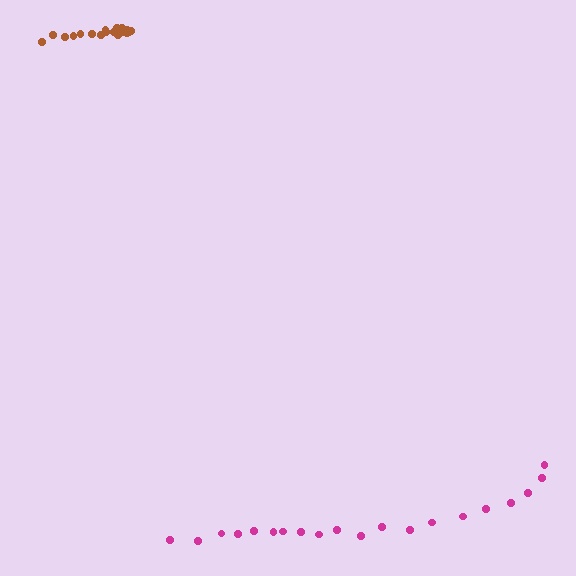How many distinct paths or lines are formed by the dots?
There are 2 distinct paths.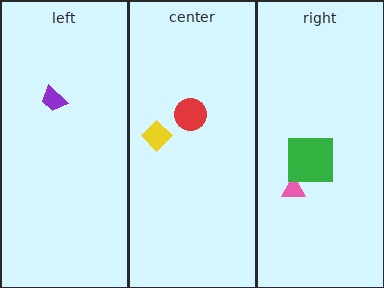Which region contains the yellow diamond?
The center region.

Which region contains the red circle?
The center region.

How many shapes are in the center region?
2.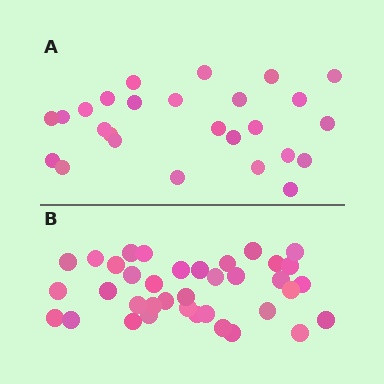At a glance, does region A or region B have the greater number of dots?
Region B (the bottom region) has more dots.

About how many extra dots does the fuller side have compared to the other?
Region B has roughly 12 or so more dots than region A.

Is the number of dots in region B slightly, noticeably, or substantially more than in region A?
Region B has noticeably more, but not dramatically so. The ratio is roughly 1.4 to 1.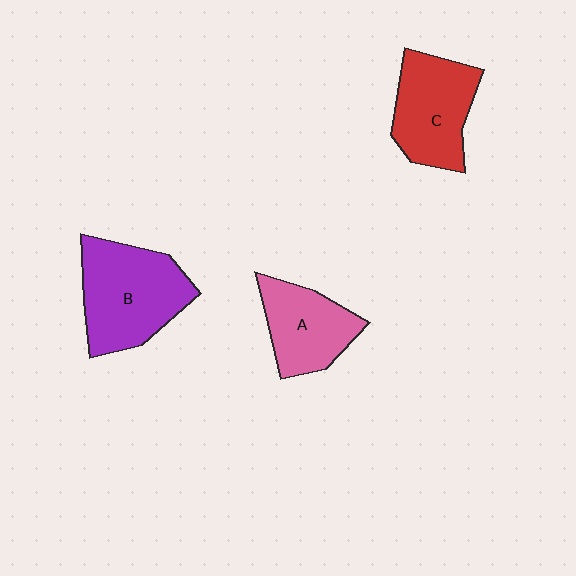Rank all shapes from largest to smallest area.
From largest to smallest: B (purple), C (red), A (pink).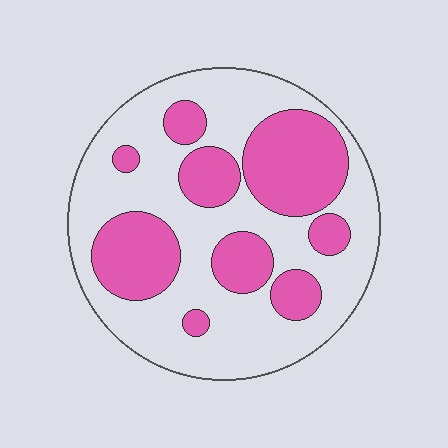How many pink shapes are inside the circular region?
9.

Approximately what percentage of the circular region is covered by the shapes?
Approximately 35%.